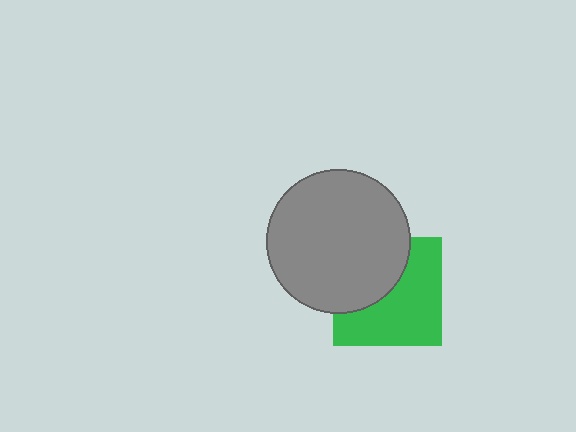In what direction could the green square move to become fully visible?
The green square could move toward the lower-right. That would shift it out from behind the gray circle entirely.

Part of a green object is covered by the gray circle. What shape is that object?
It is a square.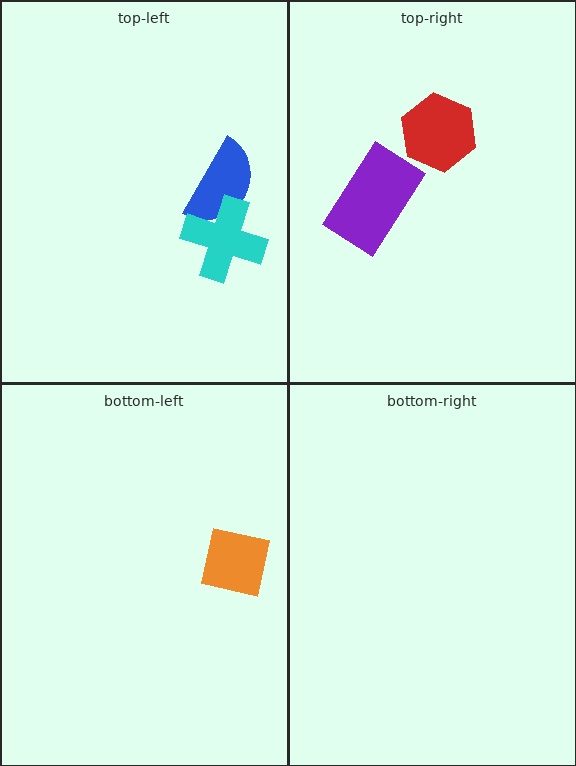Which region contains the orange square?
The bottom-left region.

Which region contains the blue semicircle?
The top-left region.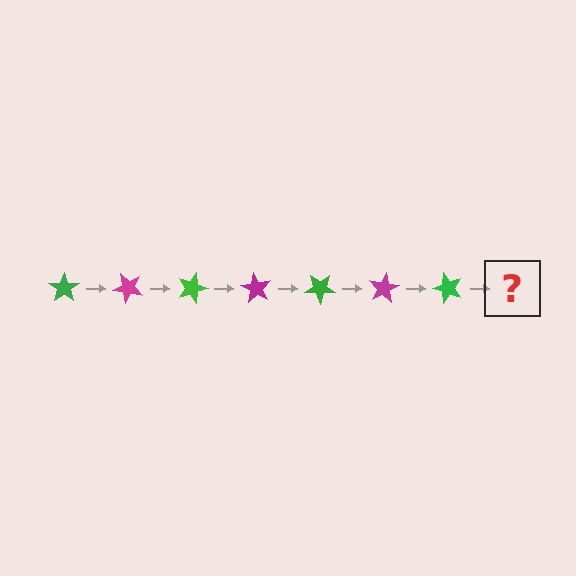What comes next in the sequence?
The next element should be a magenta star, rotated 315 degrees from the start.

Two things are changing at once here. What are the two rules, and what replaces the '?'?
The two rules are that it rotates 45 degrees each step and the color cycles through green and magenta. The '?' should be a magenta star, rotated 315 degrees from the start.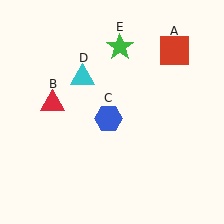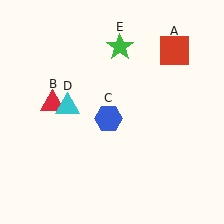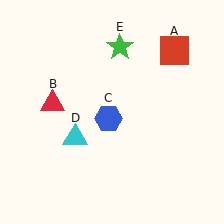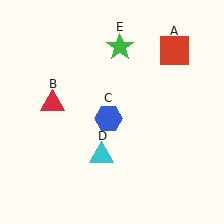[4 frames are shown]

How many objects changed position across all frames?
1 object changed position: cyan triangle (object D).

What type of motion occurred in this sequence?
The cyan triangle (object D) rotated counterclockwise around the center of the scene.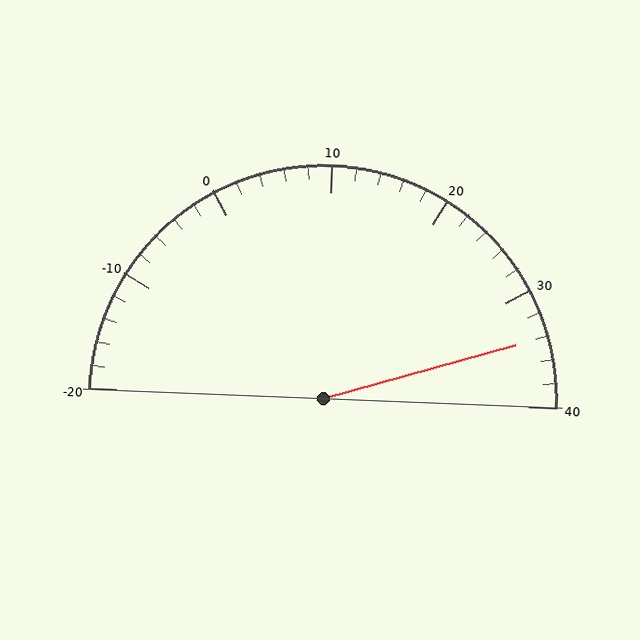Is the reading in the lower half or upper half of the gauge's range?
The reading is in the upper half of the range (-20 to 40).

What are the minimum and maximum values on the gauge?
The gauge ranges from -20 to 40.